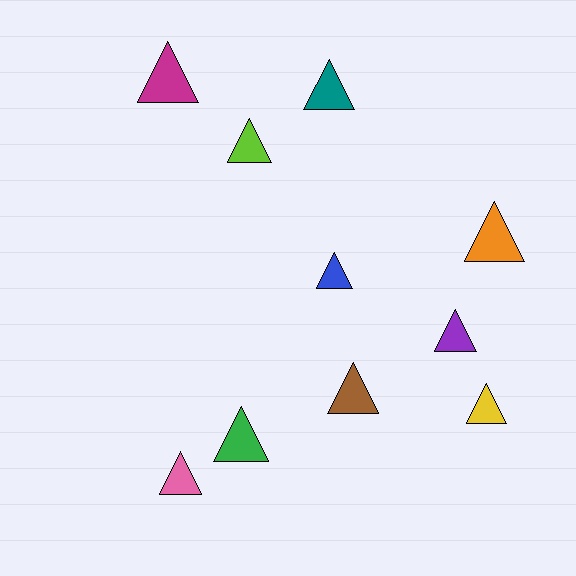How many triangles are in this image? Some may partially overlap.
There are 10 triangles.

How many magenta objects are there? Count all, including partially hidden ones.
There is 1 magenta object.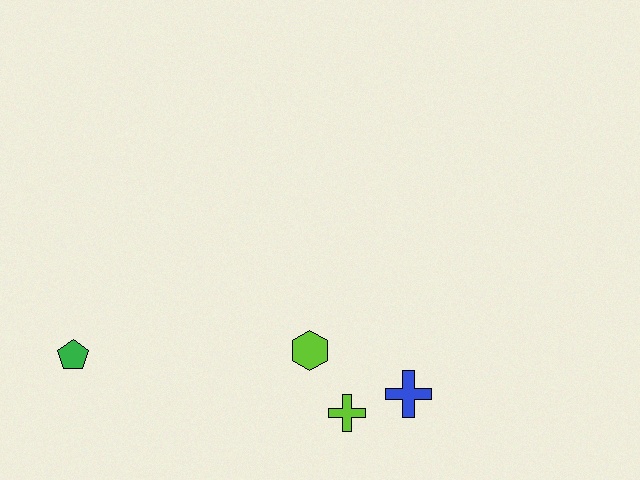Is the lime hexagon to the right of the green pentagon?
Yes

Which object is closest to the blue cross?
The lime cross is closest to the blue cross.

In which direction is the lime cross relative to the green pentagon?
The lime cross is to the right of the green pentagon.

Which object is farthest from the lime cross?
The green pentagon is farthest from the lime cross.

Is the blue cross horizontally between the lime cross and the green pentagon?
No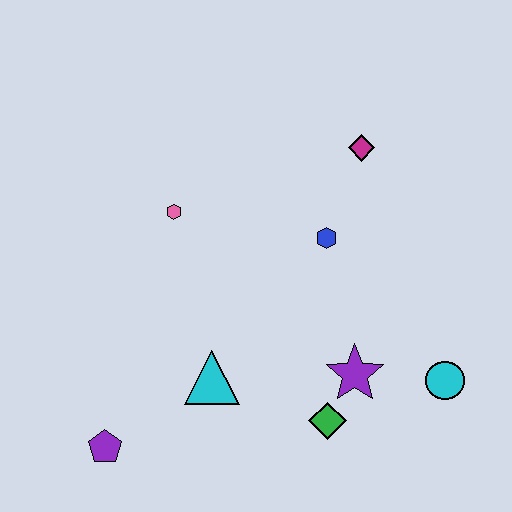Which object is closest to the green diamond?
The purple star is closest to the green diamond.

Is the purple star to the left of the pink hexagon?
No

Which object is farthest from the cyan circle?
The purple pentagon is farthest from the cyan circle.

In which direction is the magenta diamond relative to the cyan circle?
The magenta diamond is above the cyan circle.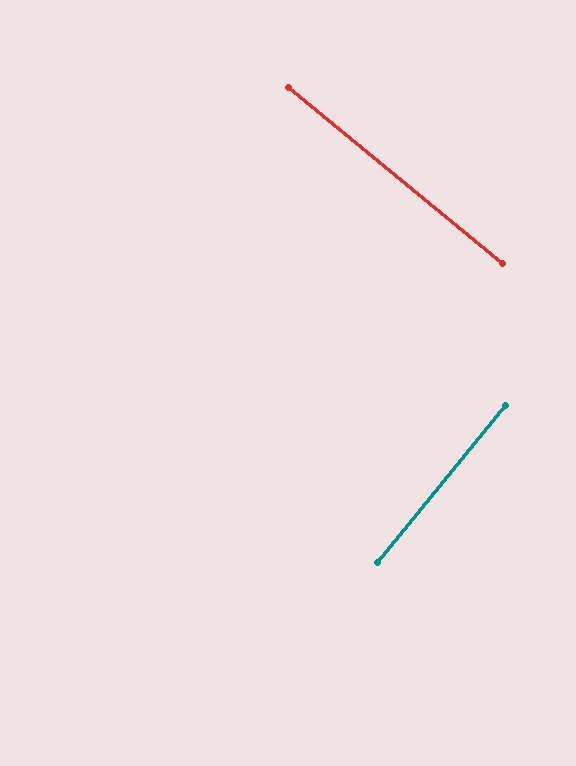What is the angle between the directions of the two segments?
Approximately 90 degrees.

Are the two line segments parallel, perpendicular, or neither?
Perpendicular — they meet at approximately 90°.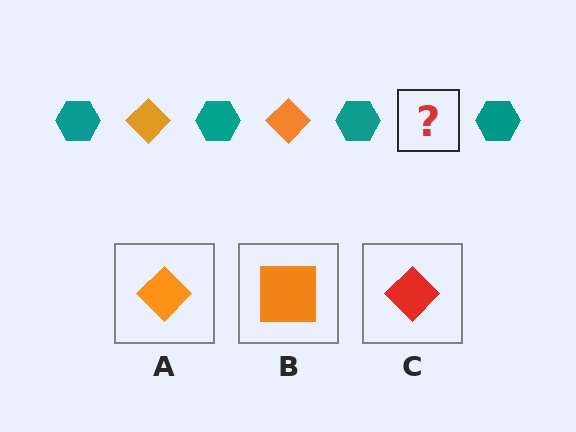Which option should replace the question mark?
Option A.